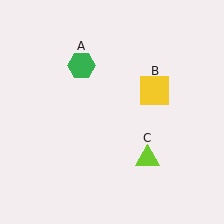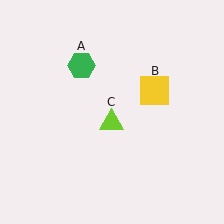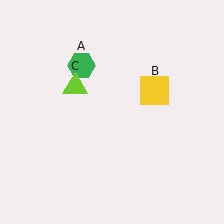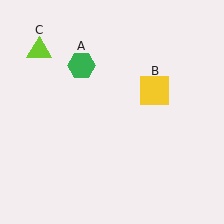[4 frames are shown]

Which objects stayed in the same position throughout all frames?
Green hexagon (object A) and yellow square (object B) remained stationary.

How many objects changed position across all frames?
1 object changed position: lime triangle (object C).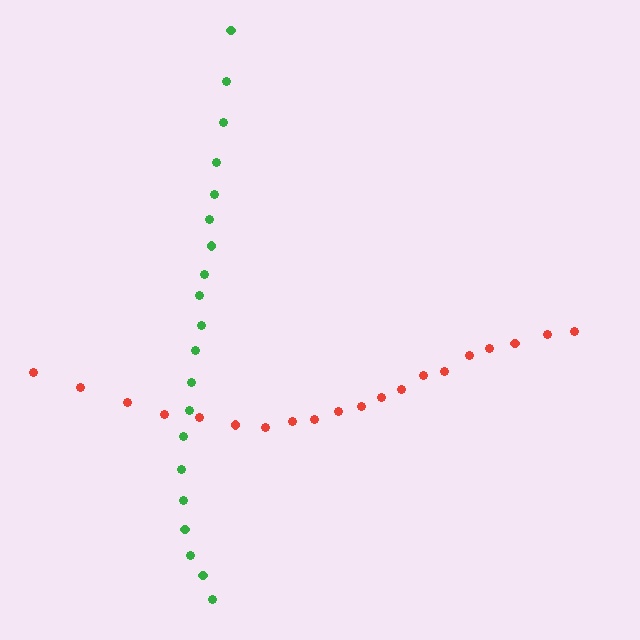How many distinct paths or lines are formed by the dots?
There are 2 distinct paths.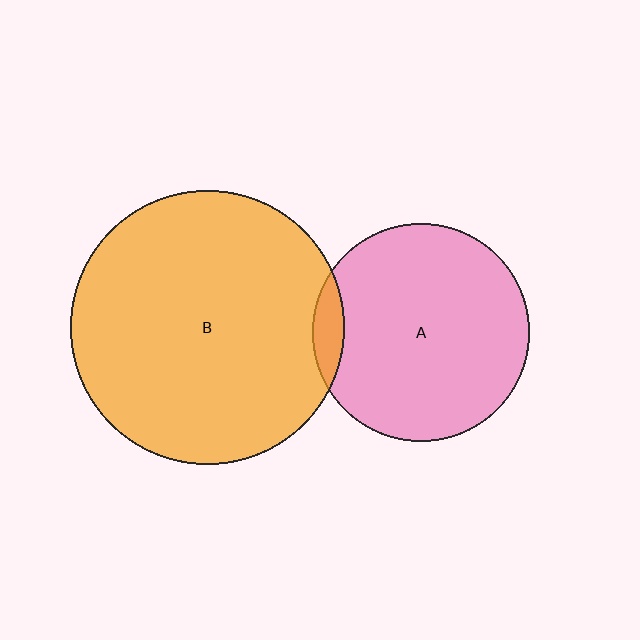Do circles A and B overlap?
Yes.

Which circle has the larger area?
Circle B (orange).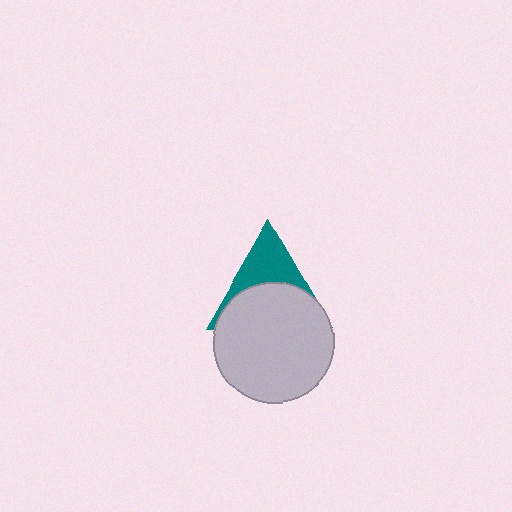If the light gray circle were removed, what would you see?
You would see the complete teal triangle.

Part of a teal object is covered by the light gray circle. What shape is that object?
It is a triangle.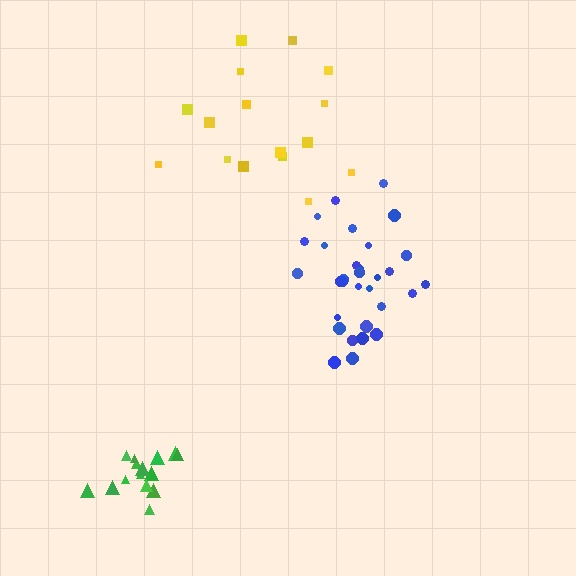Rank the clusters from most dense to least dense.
blue, green, yellow.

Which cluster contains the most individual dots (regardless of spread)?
Blue (31).